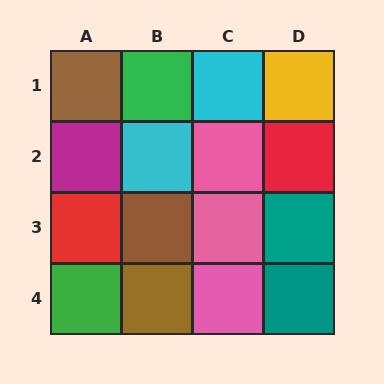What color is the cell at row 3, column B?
Brown.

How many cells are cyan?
2 cells are cyan.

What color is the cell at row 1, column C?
Cyan.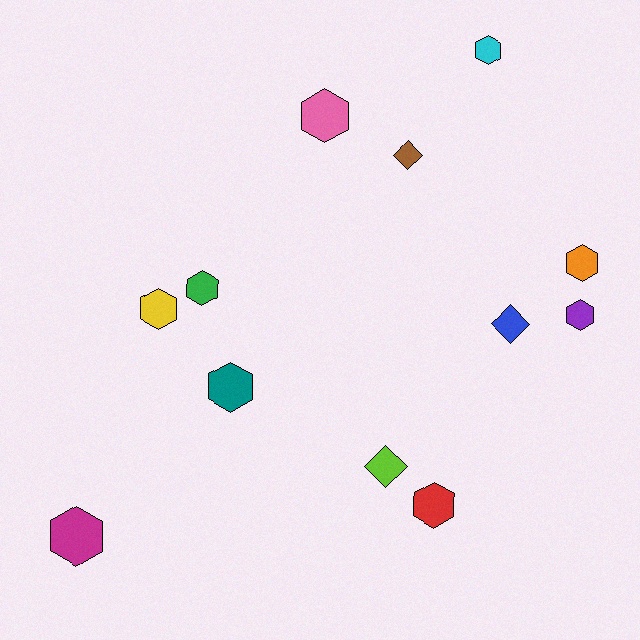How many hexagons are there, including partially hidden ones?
There are 9 hexagons.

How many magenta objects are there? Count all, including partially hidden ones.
There is 1 magenta object.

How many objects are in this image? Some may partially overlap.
There are 12 objects.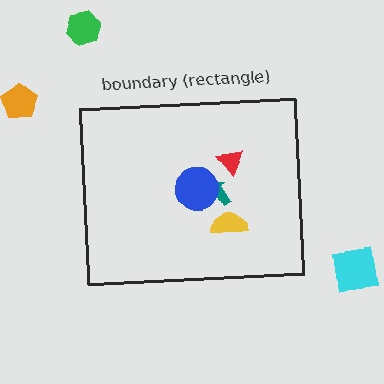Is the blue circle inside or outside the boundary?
Inside.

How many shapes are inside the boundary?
4 inside, 3 outside.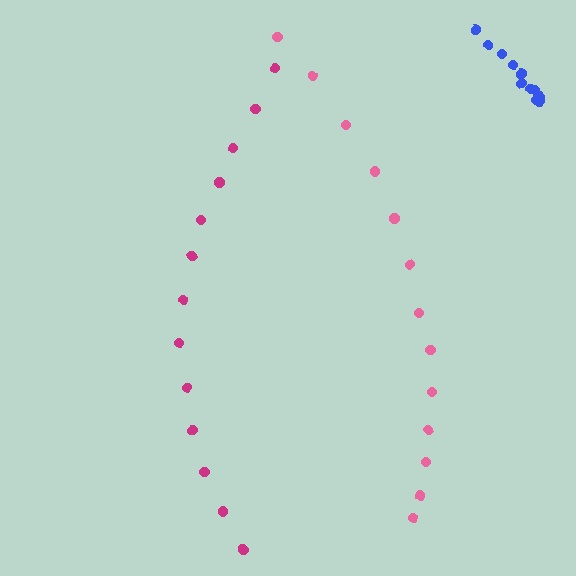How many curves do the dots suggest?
There are 3 distinct paths.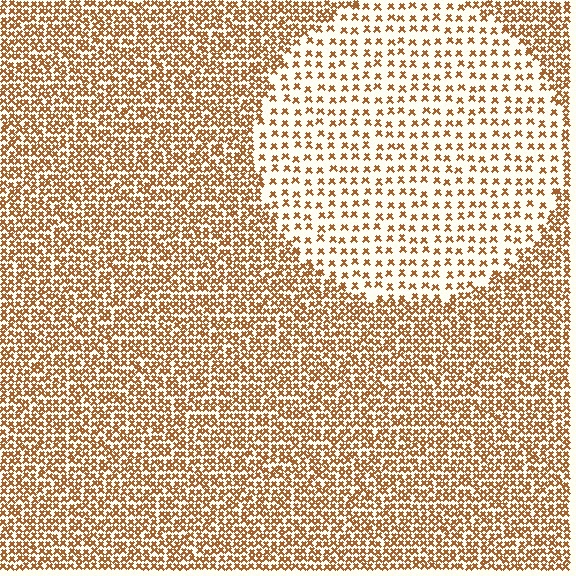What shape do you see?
I see a circle.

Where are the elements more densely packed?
The elements are more densely packed outside the circle boundary.